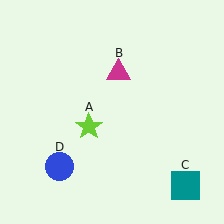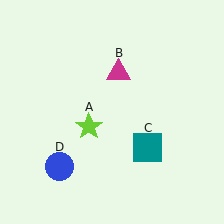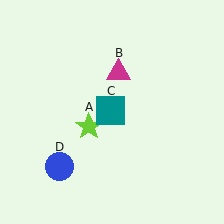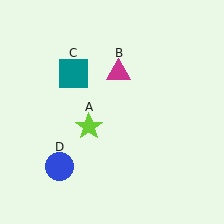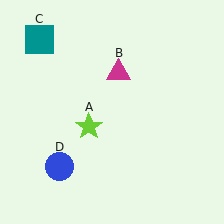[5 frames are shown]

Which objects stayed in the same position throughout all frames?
Lime star (object A) and magenta triangle (object B) and blue circle (object D) remained stationary.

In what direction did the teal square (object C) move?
The teal square (object C) moved up and to the left.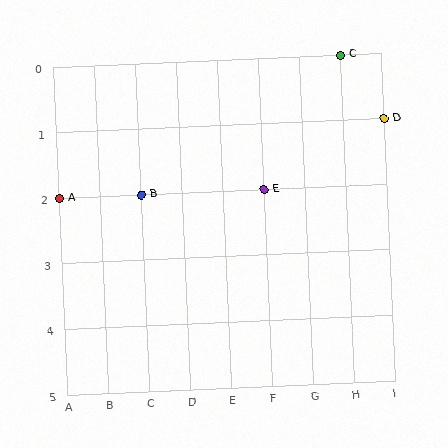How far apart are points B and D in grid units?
Points B and D are 6 columns and 1 row apart (about 6.1 grid units diagonally).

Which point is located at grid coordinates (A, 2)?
Point A is at (A, 2).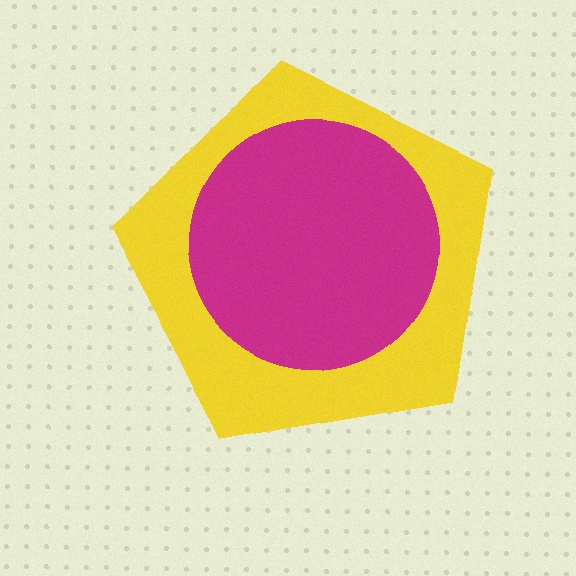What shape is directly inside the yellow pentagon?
The magenta circle.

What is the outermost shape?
The yellow pentagon.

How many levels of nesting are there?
2.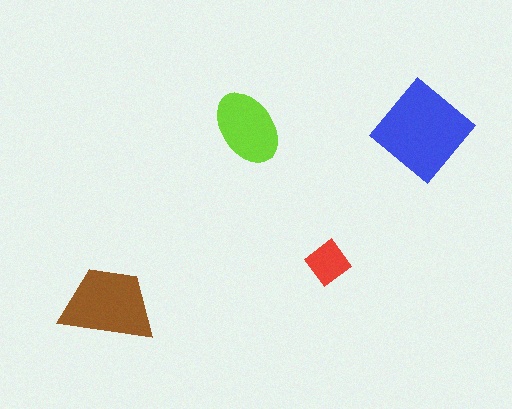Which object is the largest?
The blue diamond.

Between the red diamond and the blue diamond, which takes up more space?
The blue diamond.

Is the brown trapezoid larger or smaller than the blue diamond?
Smaller.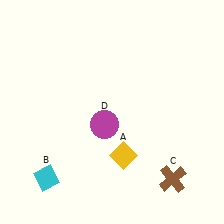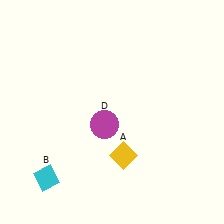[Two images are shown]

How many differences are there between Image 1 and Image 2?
There is 1 difference between the two images.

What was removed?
The brown cross (C) was removed in Image 2.